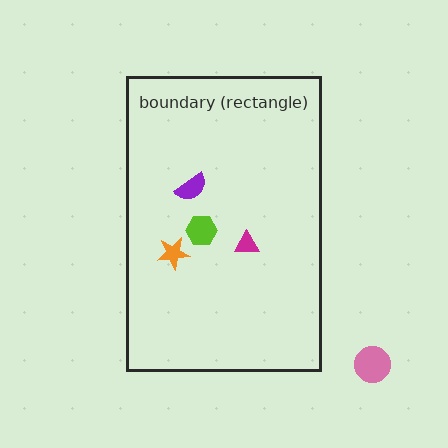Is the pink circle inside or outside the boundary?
Outside.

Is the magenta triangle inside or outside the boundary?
Inside.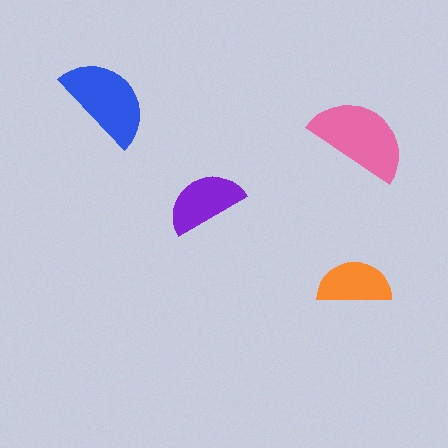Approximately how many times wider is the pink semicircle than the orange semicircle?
About 1.5 times wider.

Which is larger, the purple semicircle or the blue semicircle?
The blue one.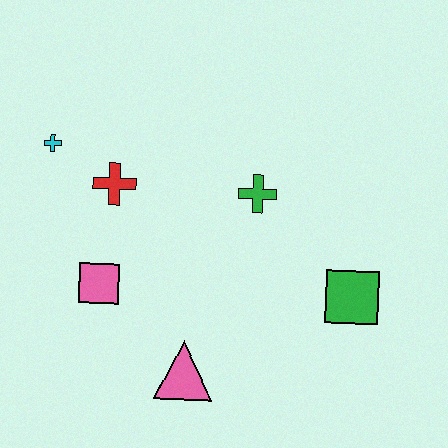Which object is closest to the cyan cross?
The red cross is closest to the cyan cross.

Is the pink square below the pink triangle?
No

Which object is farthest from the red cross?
The green square is farthest from the red cross.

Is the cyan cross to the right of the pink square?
No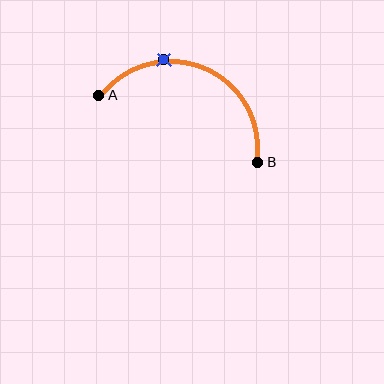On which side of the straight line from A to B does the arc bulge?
The arc bulges above the straight line connecting A and B.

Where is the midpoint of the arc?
The arc midpoint is the point on the curve farthest from the straight line joining A and B. It sits above that line.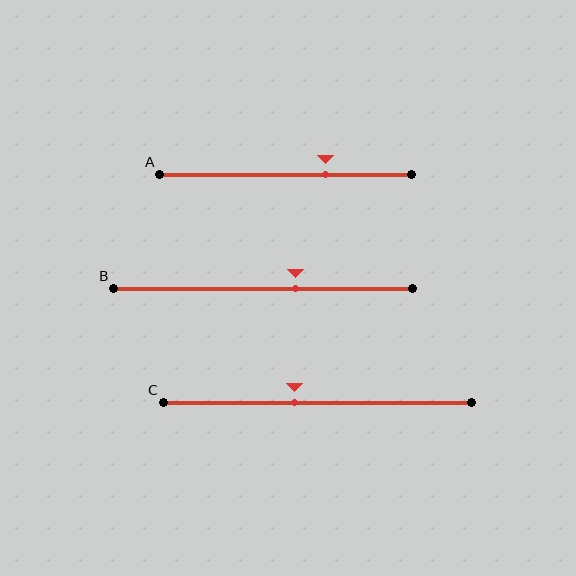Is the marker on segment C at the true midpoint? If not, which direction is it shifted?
No, the marker on segment C is shifted to the left by about 8% of the segment length.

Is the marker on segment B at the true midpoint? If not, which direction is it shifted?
No, the marker on segment B is shifted to the right by about 11% of the segment length.